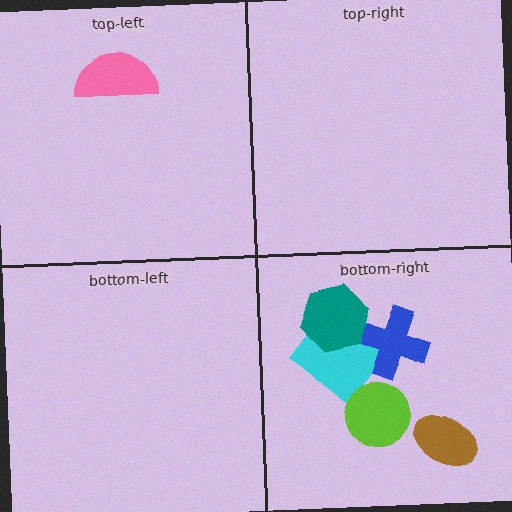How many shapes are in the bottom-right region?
5.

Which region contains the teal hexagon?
The bottom-right region.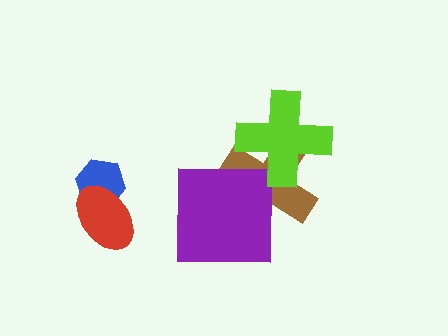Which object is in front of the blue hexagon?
The red ellipse is in front of the blue hexagon.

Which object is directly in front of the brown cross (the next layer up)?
The purple square is directly in front of the brown cross.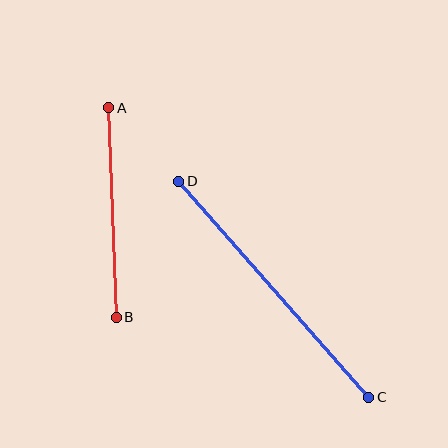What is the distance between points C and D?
The distance is approximately 288 pixels.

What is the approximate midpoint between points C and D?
The midpoint is at approximately (274, 289) pixels.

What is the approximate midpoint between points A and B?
The midpoint is at approximately (112, 212) pixels.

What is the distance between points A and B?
The distance is approximately 209 pixels.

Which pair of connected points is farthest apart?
Points C and D are farthest apart.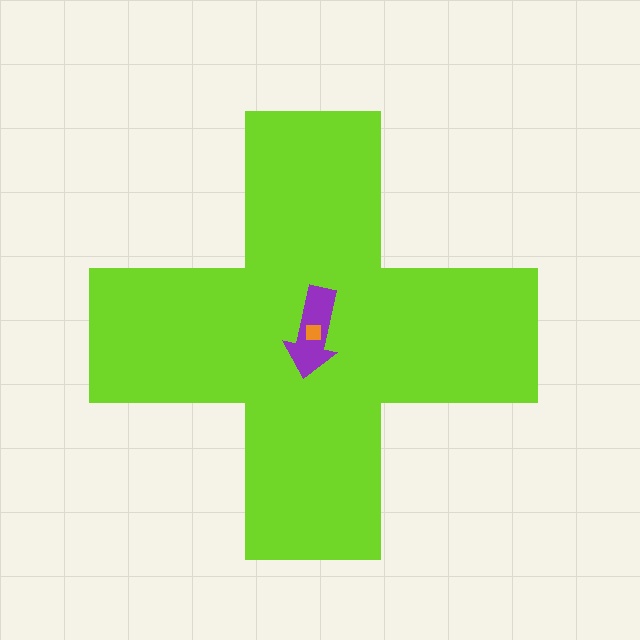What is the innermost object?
The orange square.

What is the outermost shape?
The lime cross.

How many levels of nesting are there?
3.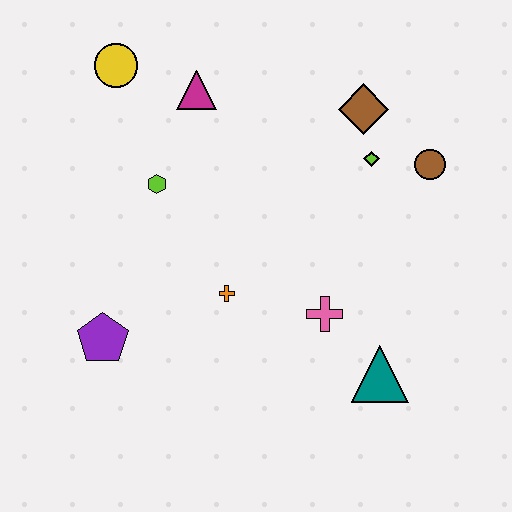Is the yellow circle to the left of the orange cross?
Yes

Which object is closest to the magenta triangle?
The yellow circle is closest to the magenta triangle.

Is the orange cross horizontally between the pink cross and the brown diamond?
No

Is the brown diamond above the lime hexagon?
Yes